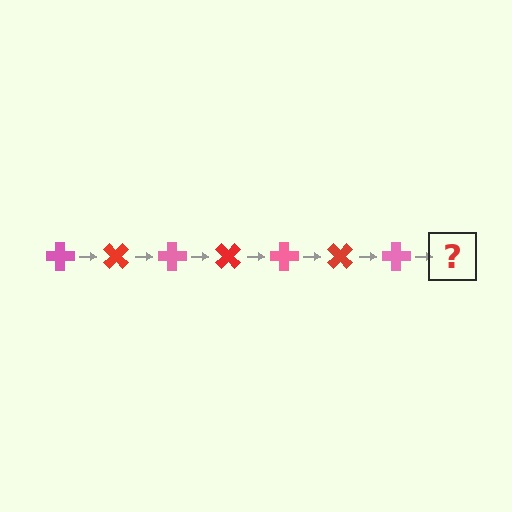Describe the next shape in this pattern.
It should be a red cross, rotated 315 degrees from the start.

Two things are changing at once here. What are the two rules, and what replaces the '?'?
The two rules are that it rotates 45 degrees each step and the color cycles through pink and red. The '?' should be a red cross, rotated 315 degrees from the start.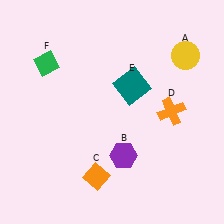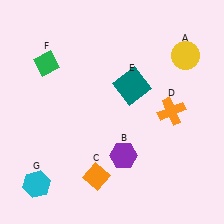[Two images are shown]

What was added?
A cyan hexagon (G) was added in Image 2.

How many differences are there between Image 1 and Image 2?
There is 1 difference between the two images.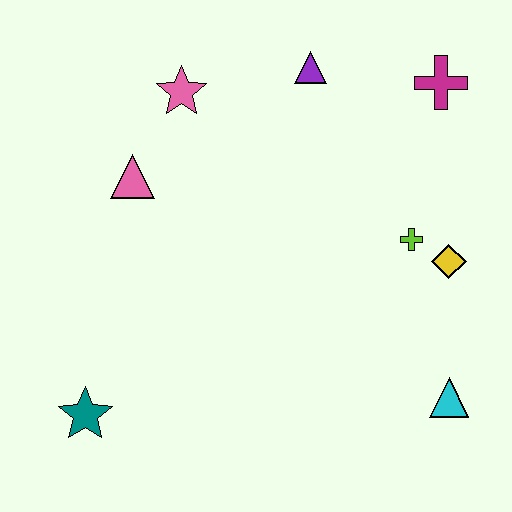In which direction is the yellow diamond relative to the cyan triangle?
The yellow diamond is above the cyan triangle.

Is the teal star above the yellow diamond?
No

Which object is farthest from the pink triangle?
The cyan triangle is farthest from the pink triangle.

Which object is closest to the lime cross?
The yellow diamond is closest to the lime cross.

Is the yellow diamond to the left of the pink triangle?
No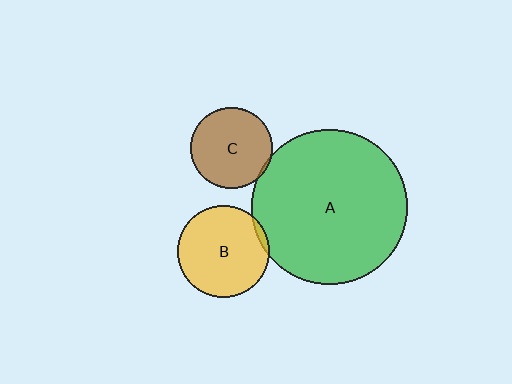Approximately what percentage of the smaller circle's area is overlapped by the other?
Approximately 5%.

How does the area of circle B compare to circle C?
Approximately 1.3 times.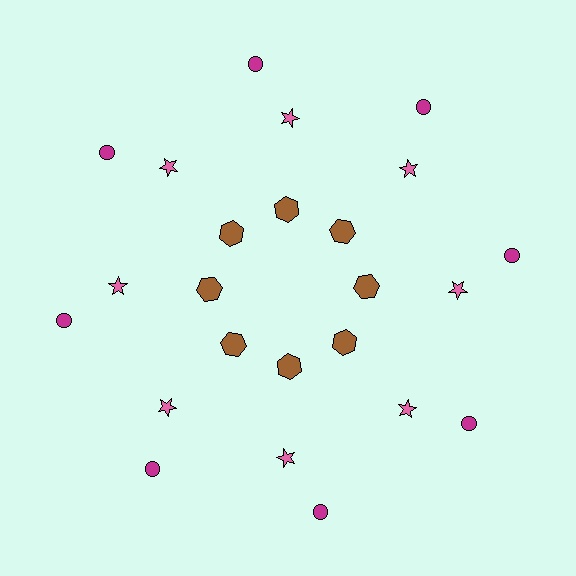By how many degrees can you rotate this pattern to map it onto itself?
The pattern maps onto itself every 45 degrees of rotation.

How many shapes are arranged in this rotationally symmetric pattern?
There are 24 shapes, arranged in 8 groups of 3.